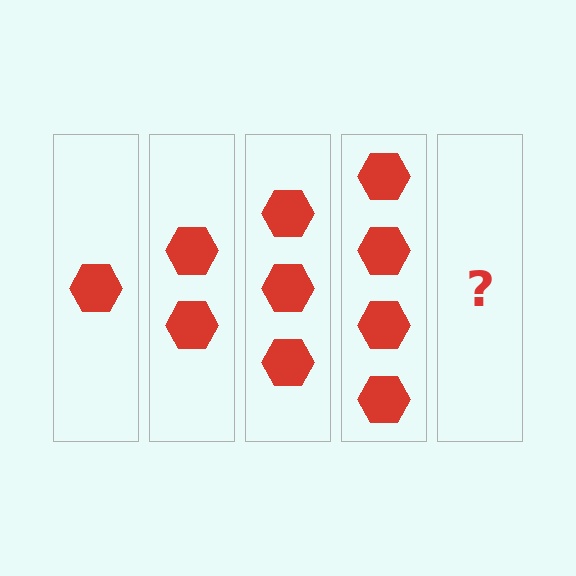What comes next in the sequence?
The next element should be 5 hexagons.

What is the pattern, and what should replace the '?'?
The pattern is that each step adds one more hexagon. The '?' should be 5 hexagons.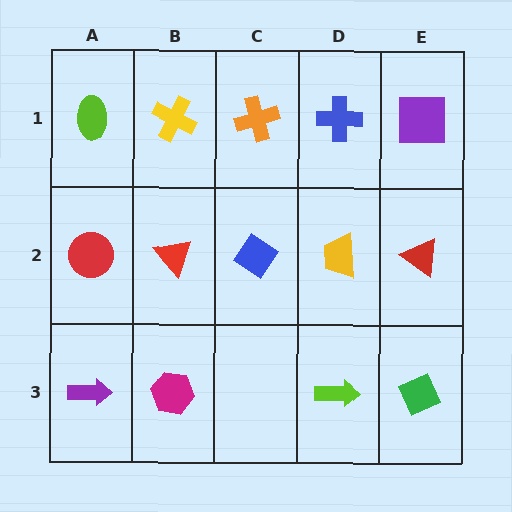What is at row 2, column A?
A red circle.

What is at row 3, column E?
A green diamond.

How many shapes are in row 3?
4 shapes.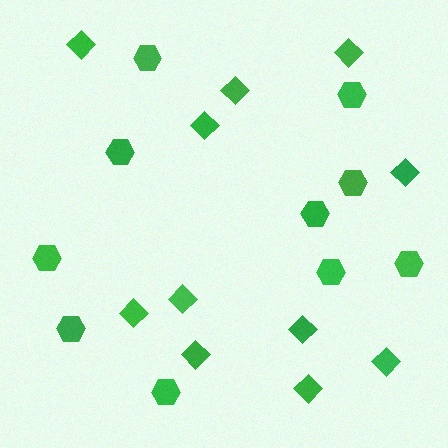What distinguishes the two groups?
There are 2 groups: one group of diamonds (11) and one group of hexagons (10).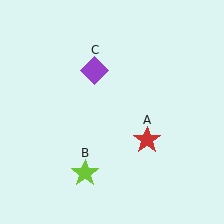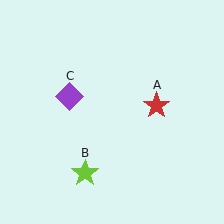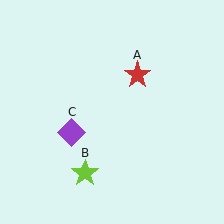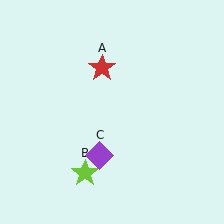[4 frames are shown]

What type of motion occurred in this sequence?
The red star (object A), purple diamond (object C) rotated counterclockwise around the center of the scene.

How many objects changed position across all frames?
2 objects changed position: red star (object A), purple diamond (object C).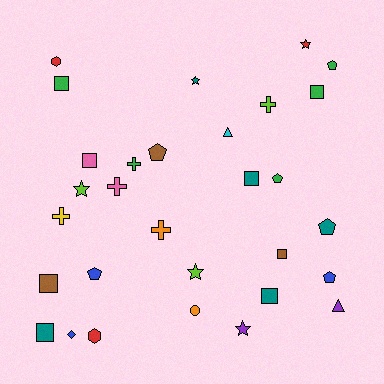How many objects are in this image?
There are 30 objects.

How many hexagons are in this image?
There are 2 hexagons.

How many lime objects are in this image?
There are 3 lime objects.